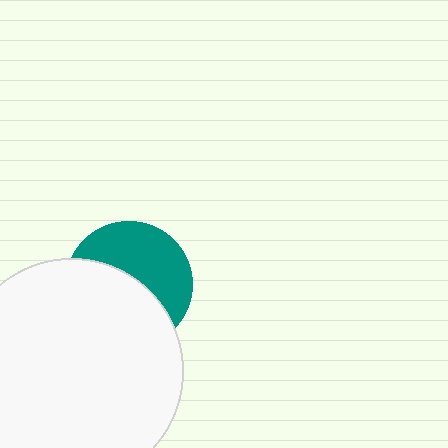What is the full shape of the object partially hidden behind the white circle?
The partially hidden object is a teal circle.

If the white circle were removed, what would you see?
You would see the complete teal circle.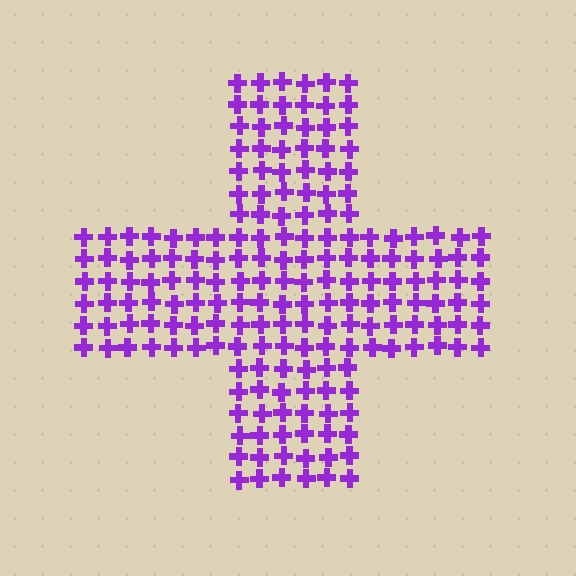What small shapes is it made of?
It is made of small crosses.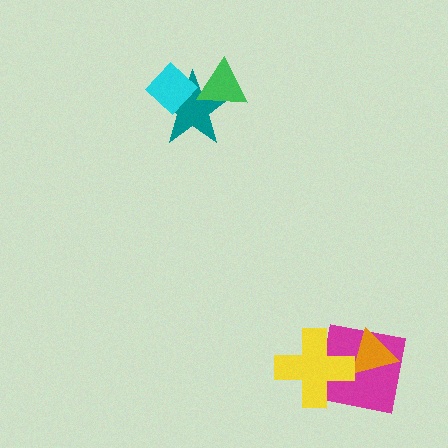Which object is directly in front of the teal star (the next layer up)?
The green triangle is directly in front of the teal star.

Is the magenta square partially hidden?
Yes, it is partially covered by another shape.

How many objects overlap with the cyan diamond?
1 object overlaps with the cyan diamond.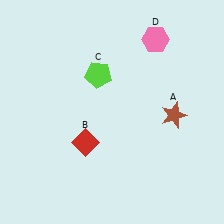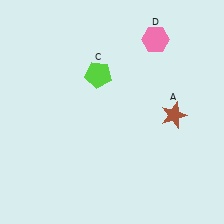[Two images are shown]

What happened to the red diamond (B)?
The red diamond (B) was removed in Image 2. It was in the bottom-left area of Image 1.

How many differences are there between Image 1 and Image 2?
There is 1 difference between the two images.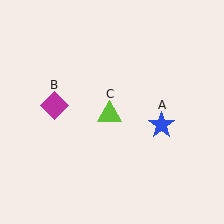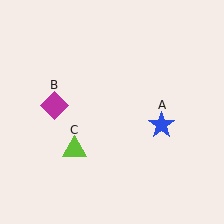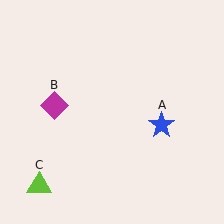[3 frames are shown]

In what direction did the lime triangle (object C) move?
The lime triangle (object C) moved down and to the left.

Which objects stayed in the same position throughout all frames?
Blue star (object A) and magenta diamond (object B) remained stationary.